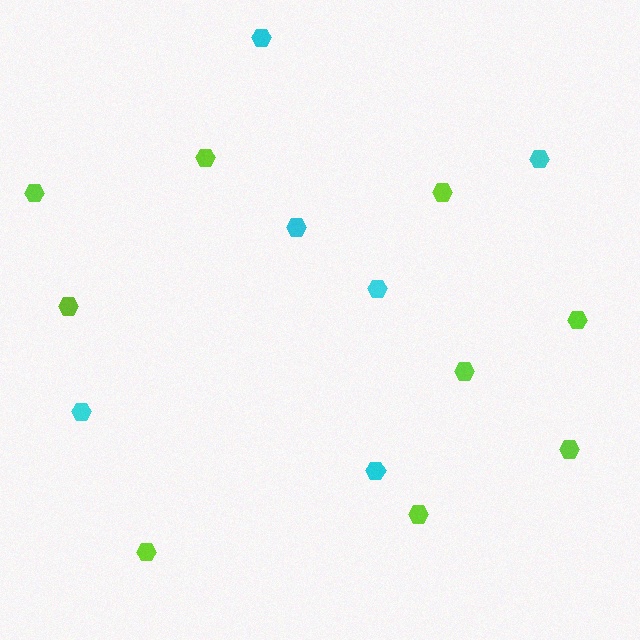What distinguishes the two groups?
There are 2 groups: one group of lime hexagons (9) and one group of cyan hexagons (6).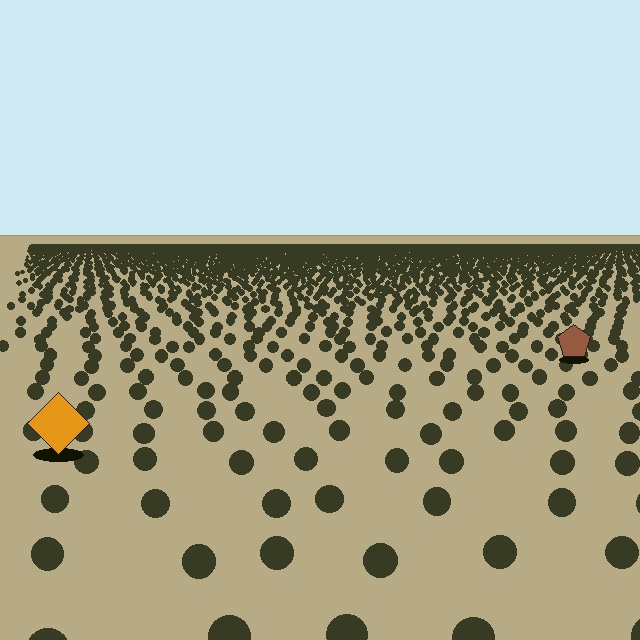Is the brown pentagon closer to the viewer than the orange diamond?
No. The orange diamond is closer — you can tell from the texture gradient: the ground texture is coarser near it.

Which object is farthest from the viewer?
The brown pentagon is farthest from the viewer. It appears smaller and the ground texture around it is denser.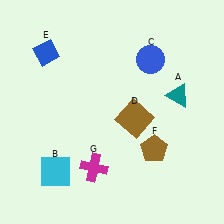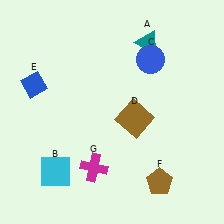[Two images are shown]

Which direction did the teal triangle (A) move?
The teal triangle (A) moved up.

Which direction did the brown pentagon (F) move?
The brown pentagon (F) moved down.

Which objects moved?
The objects that moved are: the teal triangle (A), the blue diamond (E), the brown pentagon (F).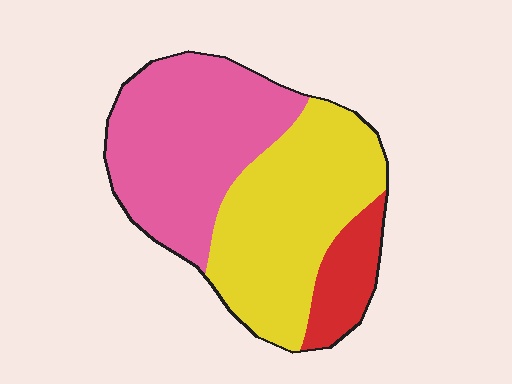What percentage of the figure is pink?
Pink covers roughly 45% of the figure.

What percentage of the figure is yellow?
Yellow covers about 45% of the figure.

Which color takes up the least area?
Red, at roughly 10%.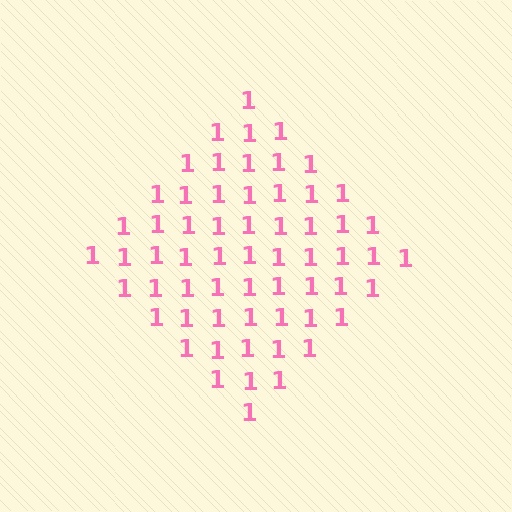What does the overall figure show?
The overall figure shows a diamond.